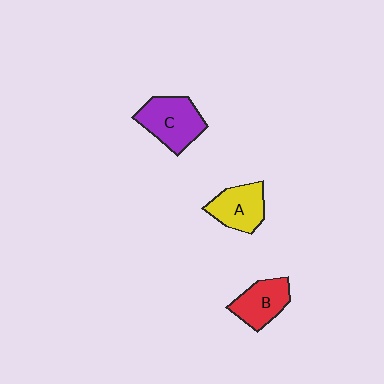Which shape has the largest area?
Shape C (purple).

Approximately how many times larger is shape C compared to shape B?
Approximately 1.3 times.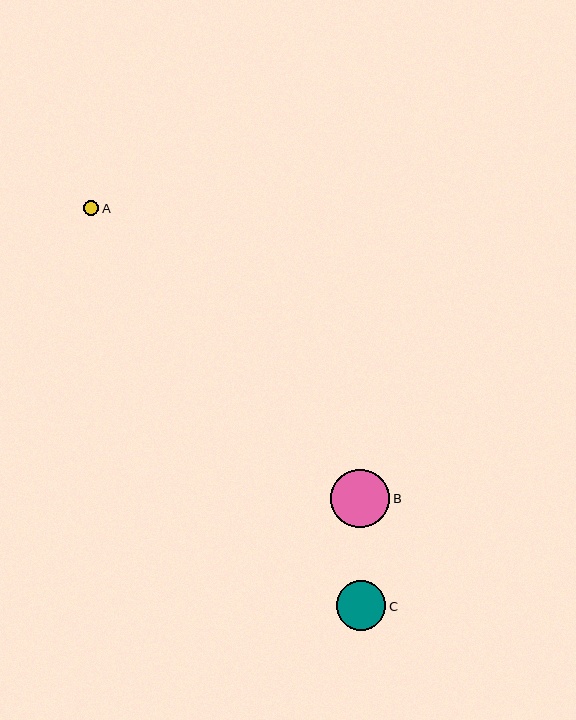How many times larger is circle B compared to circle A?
Circle B is approximately 3.8 times the size of circle A.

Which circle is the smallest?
Circle A is the smallest with a size of approximately 15 pixels.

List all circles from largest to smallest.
From largest to smallest: B, C, A.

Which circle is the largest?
Circle B is the largest with a size of approximately 59 pixels.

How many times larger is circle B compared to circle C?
Circle B is approximately 1.2 times the size of circle C.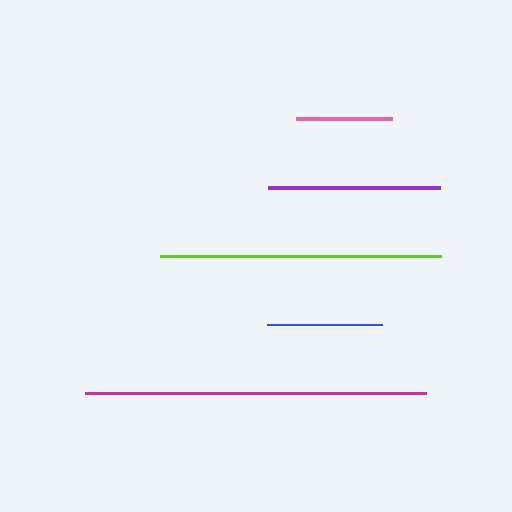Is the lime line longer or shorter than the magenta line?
The magenta line is longer than the lime line.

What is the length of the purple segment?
The purple segment is approximately 172 pixels long.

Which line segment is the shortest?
The pink line is the shortest at approximately 97 pixels.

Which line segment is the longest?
The magenta line is the longest at approximately 342 pixels.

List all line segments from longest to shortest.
From longest to shortest: magenta, lime, purple, blue, pink.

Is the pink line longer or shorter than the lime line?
The lime line is longer than the pink line.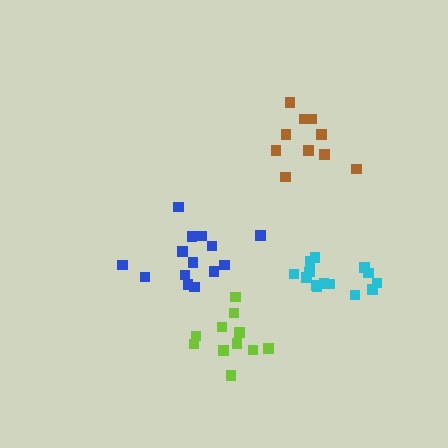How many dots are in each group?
Group 1: 11 dots, Group 2: 14 dots, Group 3: 14 dots, Group 4: 10 dots (49 total).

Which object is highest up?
The brown cluster is topmost.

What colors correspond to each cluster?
The clusters are colored: lime, blue, cyan, brown.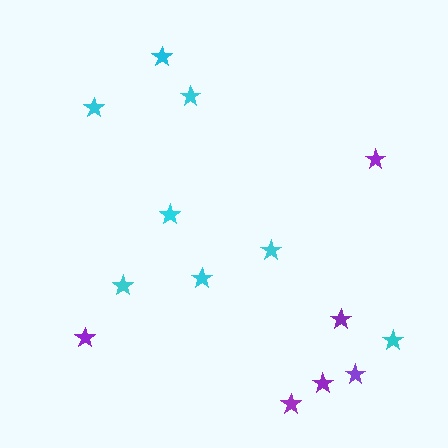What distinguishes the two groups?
There are 2 groups: one group of cyan stars (8) and one group of purple stars (6).